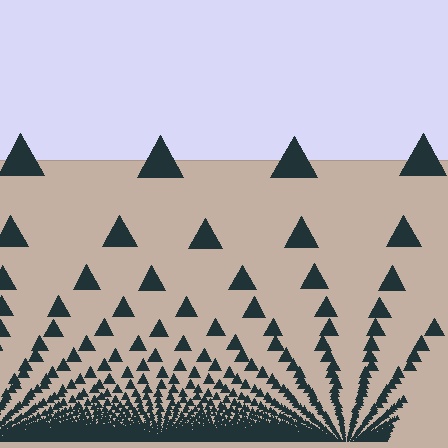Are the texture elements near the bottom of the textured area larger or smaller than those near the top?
Smaller. The gradient is inverted — elements near the bottom are smaller and denser.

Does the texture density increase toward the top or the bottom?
Density increases toward the bottom.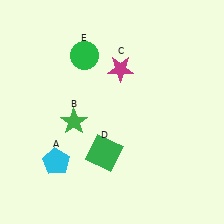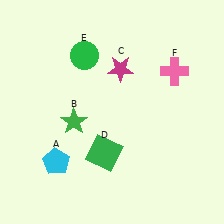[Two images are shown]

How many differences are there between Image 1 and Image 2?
There is 1 difference between the two images.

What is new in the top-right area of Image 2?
A pink cross (F) was added in the top-right area of Image 2.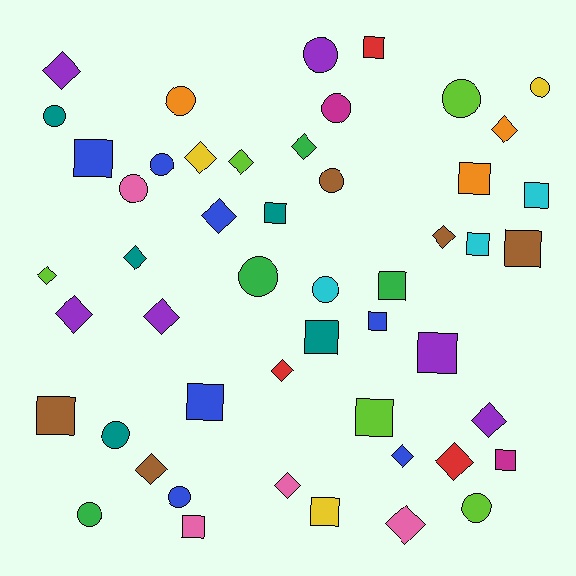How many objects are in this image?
There are 50 objects.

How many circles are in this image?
There are 15 circles.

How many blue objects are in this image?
There are 7 blue objects.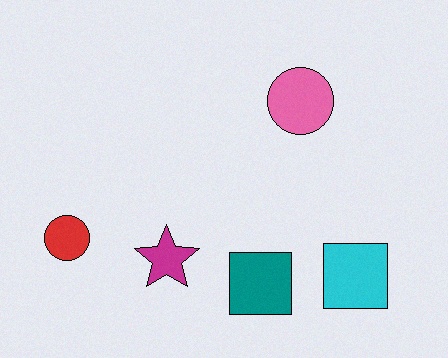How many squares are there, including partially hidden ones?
There are 2 squares.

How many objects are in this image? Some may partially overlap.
There are 5 objects.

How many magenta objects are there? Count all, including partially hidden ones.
There is 1 magenta object.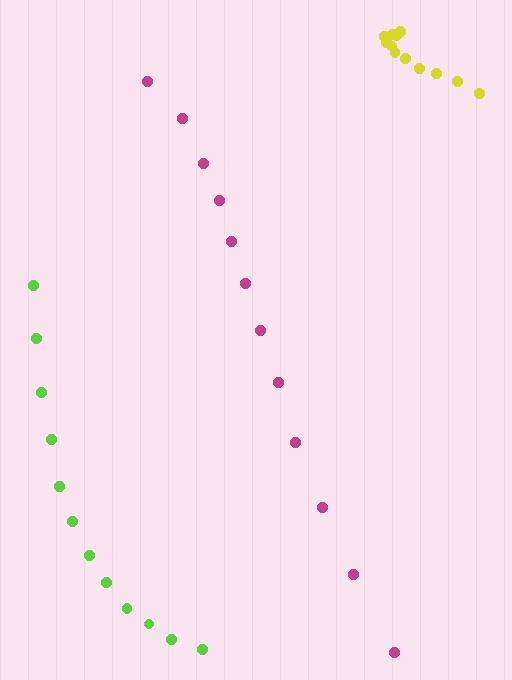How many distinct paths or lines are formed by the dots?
There are 3 distinct paths.